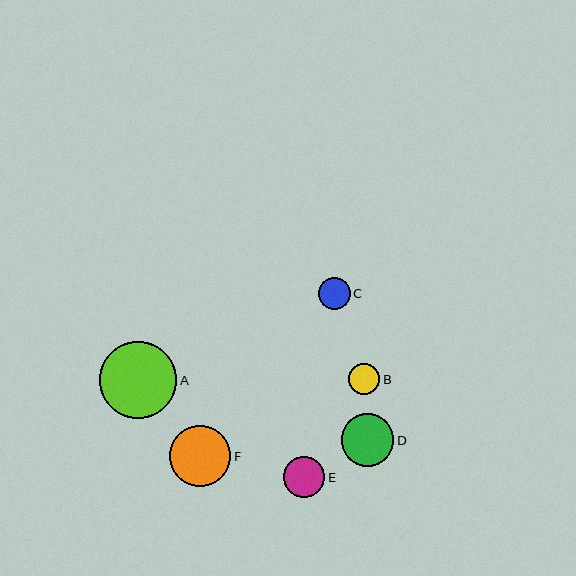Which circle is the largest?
Circle A is the largest with a size of approximately 77 pixels.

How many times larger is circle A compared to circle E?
Circle A is approximately 1.9 times the size of circle E.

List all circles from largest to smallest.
From largest to smallest: A, F, D, E, C, B.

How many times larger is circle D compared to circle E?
Circle D is approximately 1.3 times the size of circle E.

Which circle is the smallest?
Circle B is the smallest with a size of approximately 31 pixels.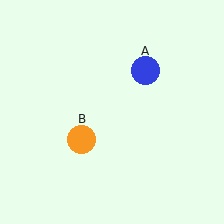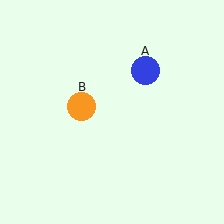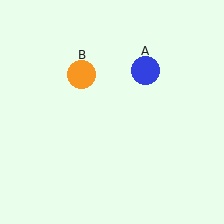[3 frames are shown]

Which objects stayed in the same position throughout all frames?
Blue circle (object A) remained stationary.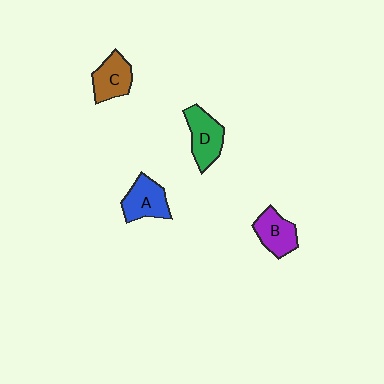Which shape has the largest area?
Shape D (green).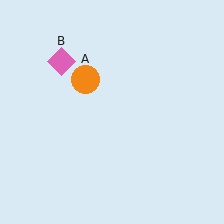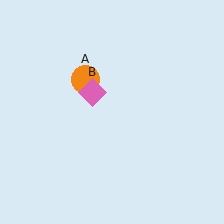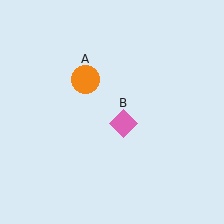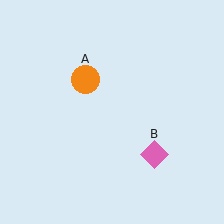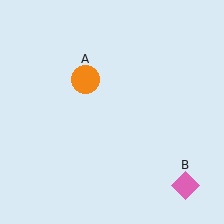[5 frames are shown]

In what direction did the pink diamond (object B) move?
The pink diamond (object B) moved down and to the right.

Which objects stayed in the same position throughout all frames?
Orange circle (object A) remained stationary.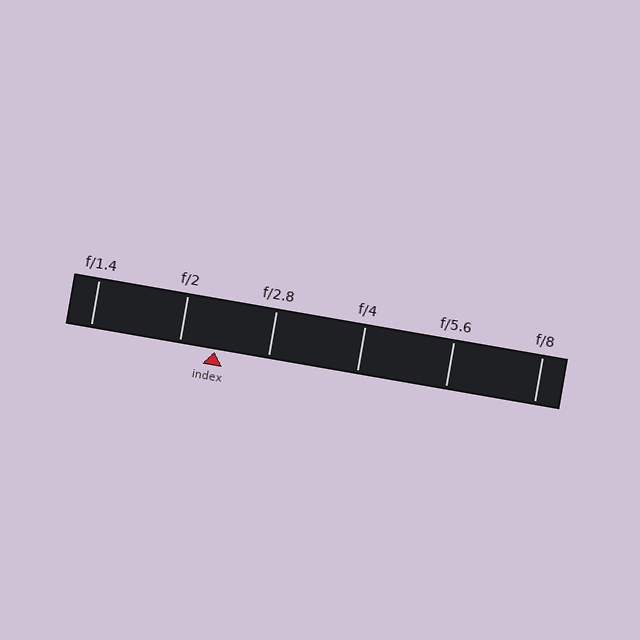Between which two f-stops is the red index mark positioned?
The index mark is between f/2 and f/2.8.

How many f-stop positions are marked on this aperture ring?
There are 6 f-stop positions marked.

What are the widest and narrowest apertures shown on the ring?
The widest aperture shown is f/1.4 and the narrowest is f/8.